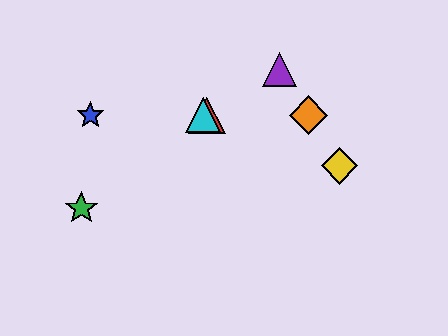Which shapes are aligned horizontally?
The red triangle, the blue star, the orange diamond, the cyan triangle are aligned horizontally.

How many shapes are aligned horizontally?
4 shapes (the red triangle, the blue star, the orange diamond, the cyan triangle) are aligned horizontally.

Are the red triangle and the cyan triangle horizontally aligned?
Yes, both are at y≈115.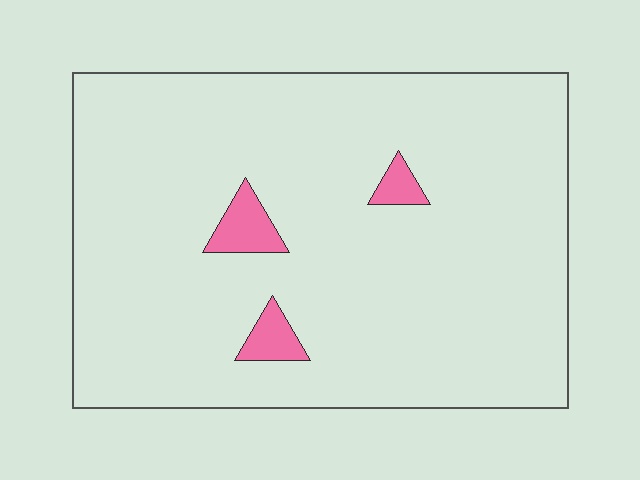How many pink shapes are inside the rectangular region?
3.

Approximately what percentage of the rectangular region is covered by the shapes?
Approximately 5%.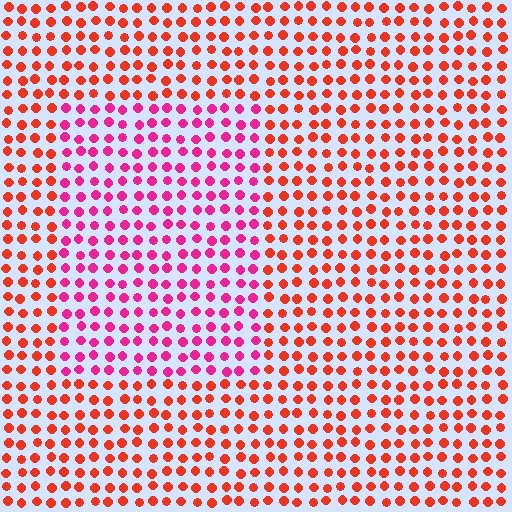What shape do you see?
I see a rectangle.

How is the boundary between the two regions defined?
The boundary is defined purely by a slight shift in hue (about 41 degrees). Spacing, size, and orientation are identical on both sides.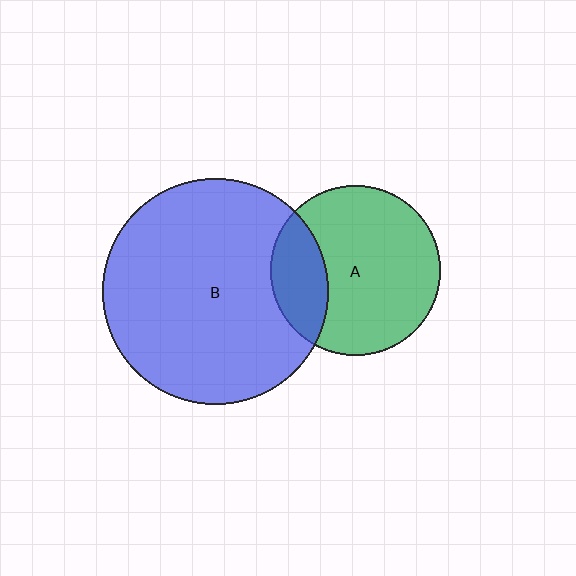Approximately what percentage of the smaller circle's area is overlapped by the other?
Approximately 25%.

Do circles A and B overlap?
Yes.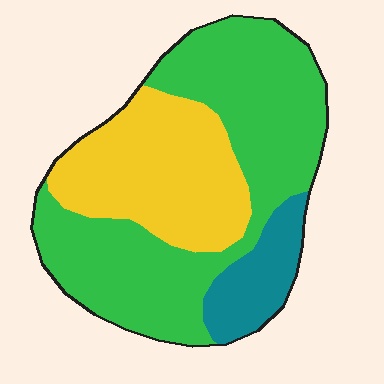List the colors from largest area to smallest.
From largest to smallest: green, yellow, teal.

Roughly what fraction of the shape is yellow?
Yellow takes up between a quarter and a half of the shape.